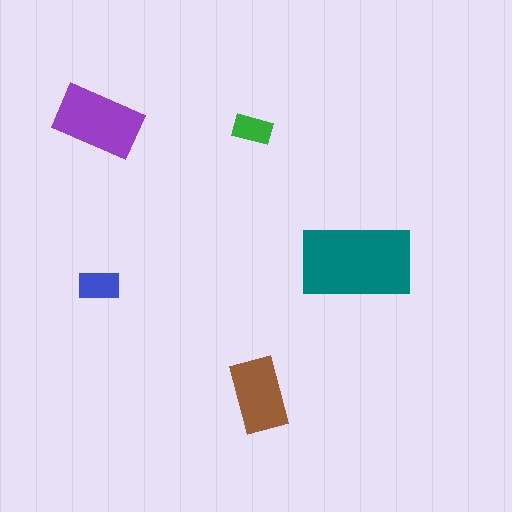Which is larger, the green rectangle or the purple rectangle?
The purple one.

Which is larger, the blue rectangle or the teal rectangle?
The teal one.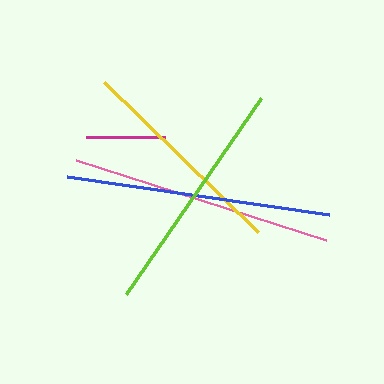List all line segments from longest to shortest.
From longest to shortest: blue, pink, lime, yellow, magenta.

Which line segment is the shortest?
The magenta line is the shortest at approximately 79 pixels.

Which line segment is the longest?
The blue line is the longest at approximately 264 pixels.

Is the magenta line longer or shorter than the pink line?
The pink line is longer than the magenta line.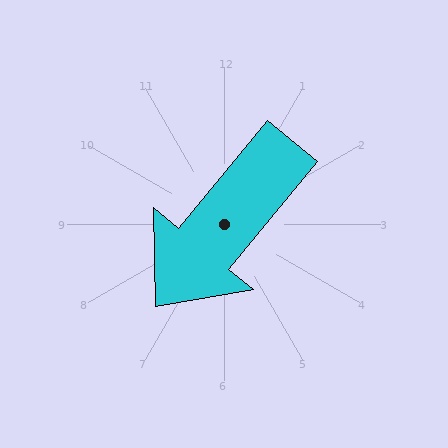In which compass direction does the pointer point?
Southwest.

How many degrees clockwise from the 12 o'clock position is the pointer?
Approximately 220 degrees.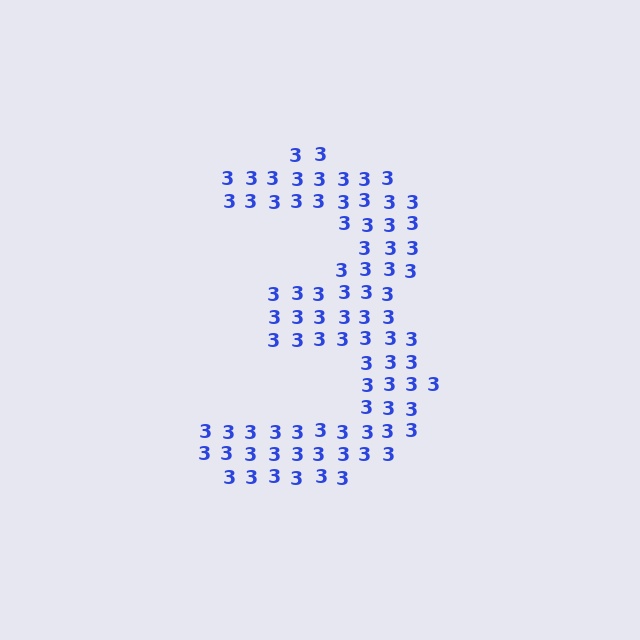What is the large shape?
The large shape is the digit 3.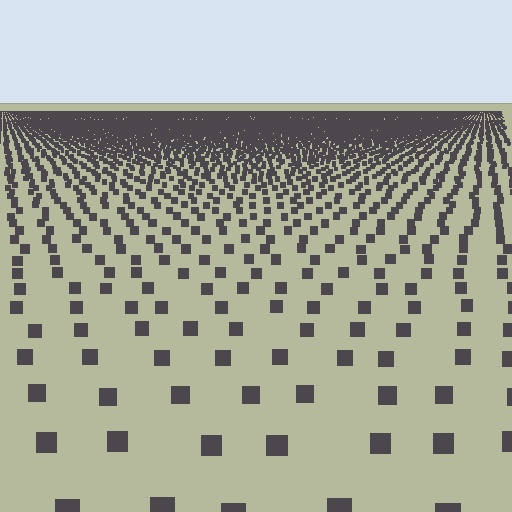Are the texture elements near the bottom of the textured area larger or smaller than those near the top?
Larger. Near the bottom, elements are closer to the viewer and appear at a bigger on-screen size.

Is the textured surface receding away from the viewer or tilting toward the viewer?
The surface is receding away from the viewer. Texture elements get smaller and denser toward the top.